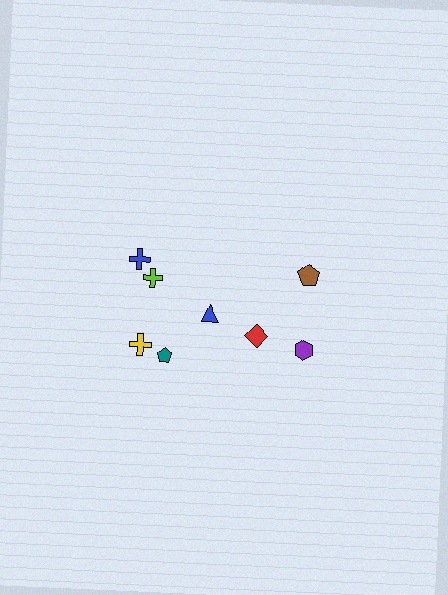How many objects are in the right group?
There are 3 objects.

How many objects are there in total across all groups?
There are 8 objects.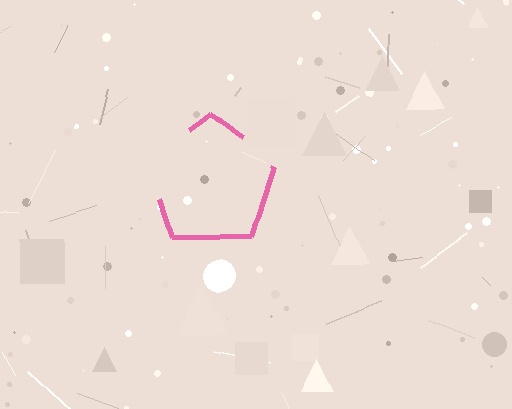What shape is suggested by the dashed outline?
The dashed outline suggests a pentagon.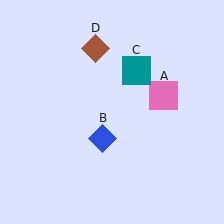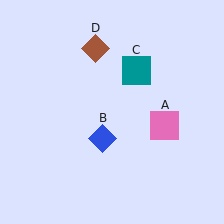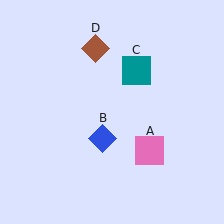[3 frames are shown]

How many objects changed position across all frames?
1 object changed position: pink square (object A).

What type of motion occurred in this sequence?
The pink square (object A) rotated clockwise around the center of the scene.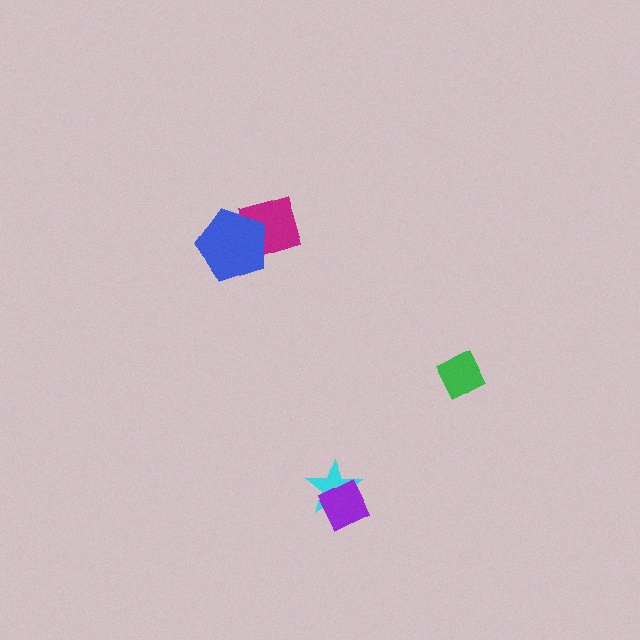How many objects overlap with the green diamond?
0 objects overlap with the green diamond.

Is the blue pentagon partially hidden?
No, no other shape covers it.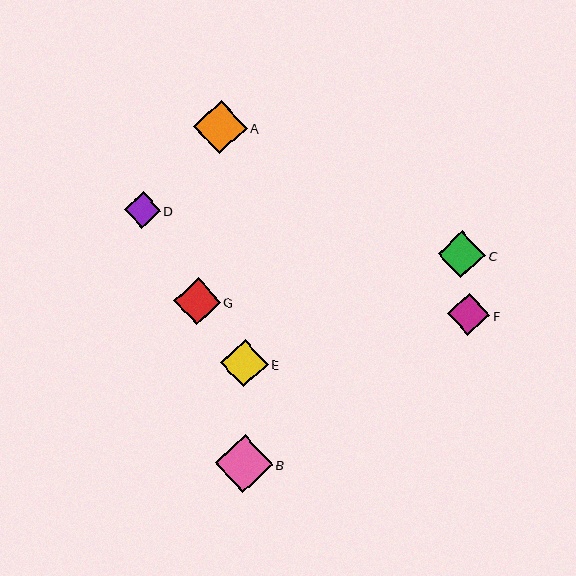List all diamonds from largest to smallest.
From largest to smallest: B, A, C, E, G, F, D.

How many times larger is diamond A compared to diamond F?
Diamond A is approximately 1.3 times the size of diamond F.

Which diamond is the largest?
Diamond B is the largest with a size of approximately 57 pixels.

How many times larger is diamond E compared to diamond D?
Diamond E is approximately 1.3 times the size of diamond D.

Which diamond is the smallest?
Diamond D is the smallest with a size of approximately 36 pixels.